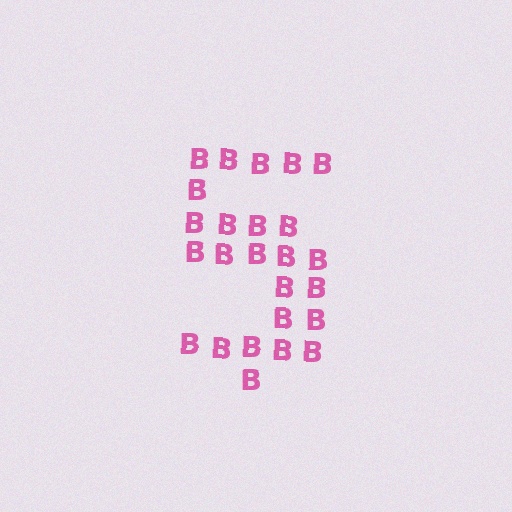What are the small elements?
The small elements are letter B's.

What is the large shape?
The large shape is the digit 5.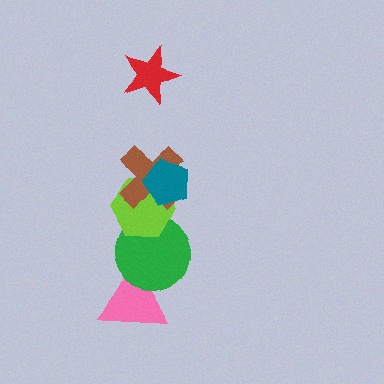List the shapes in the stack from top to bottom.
From top to bottom: the red star, the teal pentagon, the brown cross, the lime hexagon, the green circle, the pink triangle.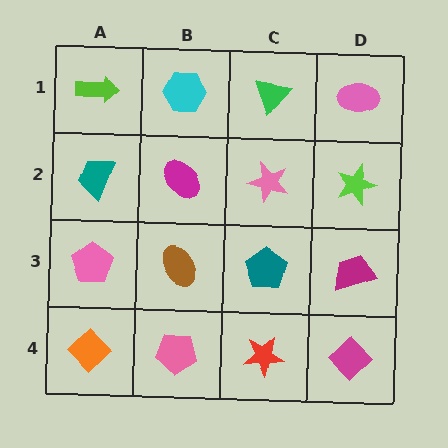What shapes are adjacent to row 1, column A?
A teal trapezoid (row 2, column A), a cyan hexagon (row 1, column B).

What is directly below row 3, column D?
A magenta diamond.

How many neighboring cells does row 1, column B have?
3.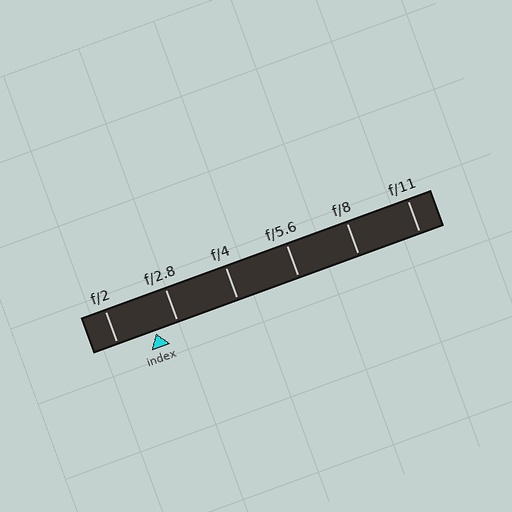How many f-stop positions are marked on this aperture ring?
There are 6 f-stop positions marked.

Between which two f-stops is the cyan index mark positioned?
The index mark is between f/2 and f/2.8.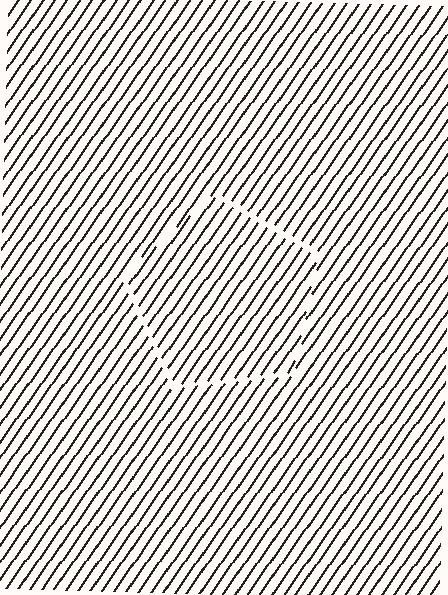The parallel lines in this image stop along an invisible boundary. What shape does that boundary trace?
An illusory pentagon. The interior of the shape contains the same grating, shifted by half a period — the contour is defined by the phase discontinuity where line-ends from the inner and outer gratings abut.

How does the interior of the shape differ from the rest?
The interior of the shape contains the same grating, shifted by half a period — the contour is defined by the phase discontinuity where line-ends from the inner and outer gratings abut.